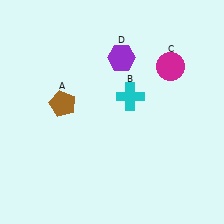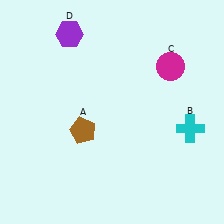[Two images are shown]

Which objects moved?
The objects that moved are: the brown pentagon (A), the cyan cross (B), the purple hexagon (D).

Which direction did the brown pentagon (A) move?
The brown pentagon (A) moved down.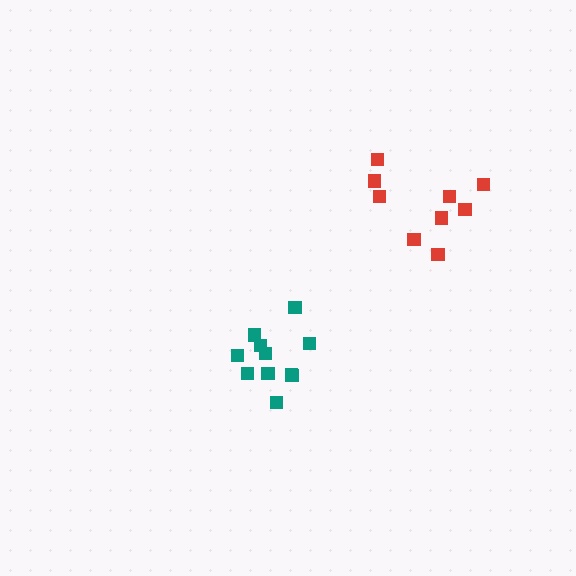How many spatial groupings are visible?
There are 2 spatial groupings.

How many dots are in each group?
Group 1: 9 dots, Group 2: 11 dots (20 total).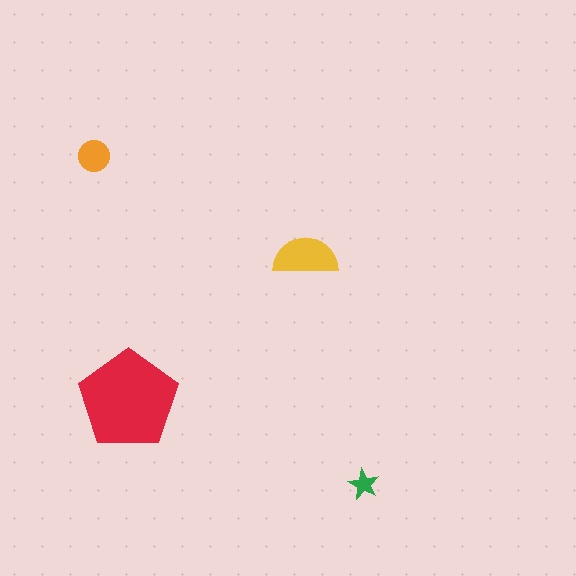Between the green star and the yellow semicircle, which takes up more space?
The yellow semicircle.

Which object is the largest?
The red pentagon.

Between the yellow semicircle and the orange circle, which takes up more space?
The yellow semicircle.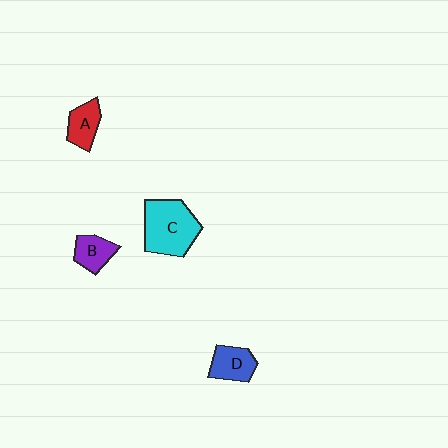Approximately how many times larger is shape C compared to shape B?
Approximately 2.2 times.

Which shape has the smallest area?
Shape B (purple).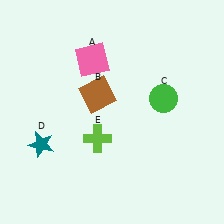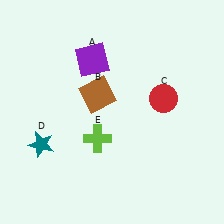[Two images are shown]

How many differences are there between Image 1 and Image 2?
There are 2 differences between the two images.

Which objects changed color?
A changed from pink to purple. C changed from green to red.